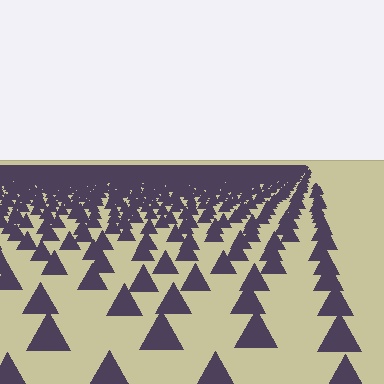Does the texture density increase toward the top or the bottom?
Density increases toward the top.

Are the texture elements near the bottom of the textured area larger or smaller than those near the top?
Larger. Near the bottom, elements are closer to the viewer and appear at a bigger on-screen size.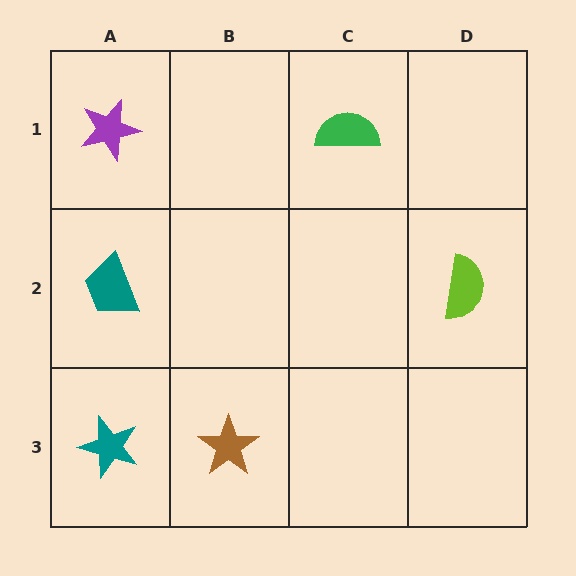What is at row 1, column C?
A green semicircle.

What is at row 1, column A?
A purple star.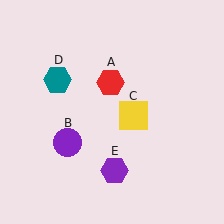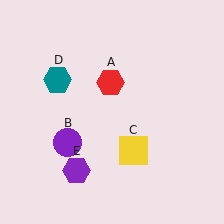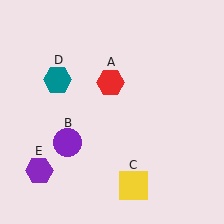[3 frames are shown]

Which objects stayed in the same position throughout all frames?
Red hexagon (object A) and purple circle (object B) and teal hexagon (object D) remained stationary.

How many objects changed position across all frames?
2 objects changed position: yellow square (object C), purple hexagon (object E).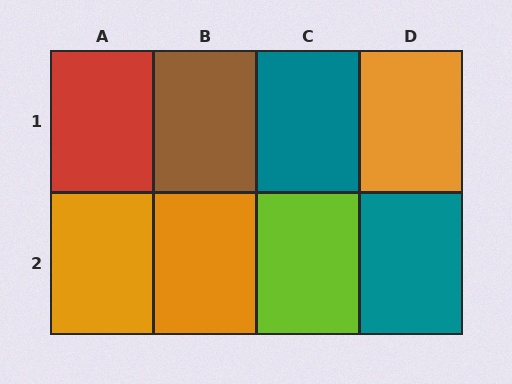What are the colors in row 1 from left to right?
Red, brown, teal, orange.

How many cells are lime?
1 cell is lime.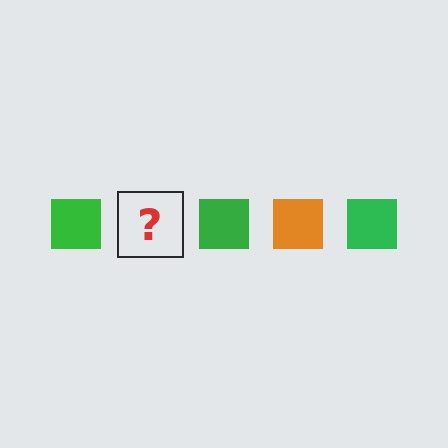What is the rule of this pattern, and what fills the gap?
The rule is that the pattern cycles through green, orange squares. The gap should be filled with an orange square.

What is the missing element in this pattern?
The missing element is an orange square.